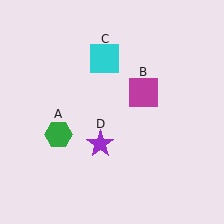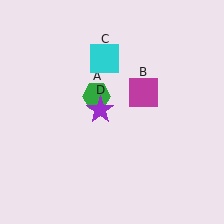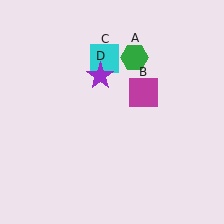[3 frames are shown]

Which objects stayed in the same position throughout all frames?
Magenta square (object B) and cyan square (object C) remained stationary.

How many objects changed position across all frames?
2 objects changed position: green hexagon (object A), purple star (object D).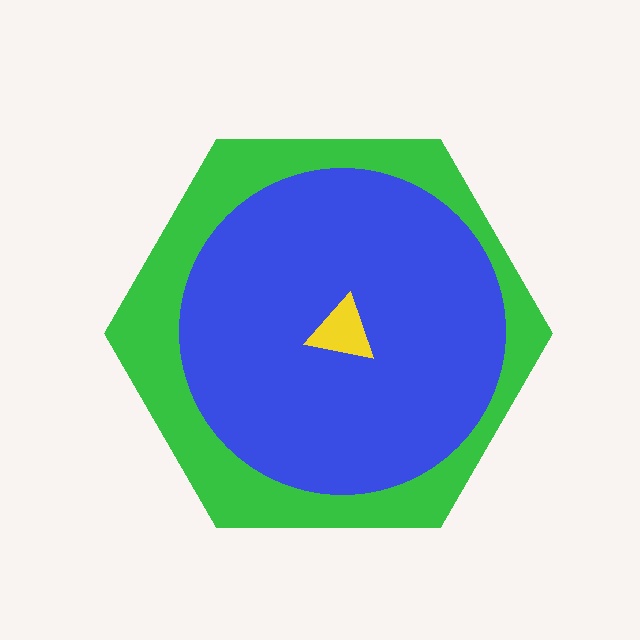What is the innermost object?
The yellow triangle.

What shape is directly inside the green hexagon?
The blue circle.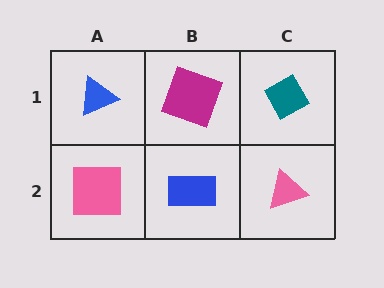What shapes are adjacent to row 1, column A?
A pink square (row 2, column A), a magenta square (row 1, column B).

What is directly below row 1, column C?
A pink triangle.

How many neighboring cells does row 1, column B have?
3.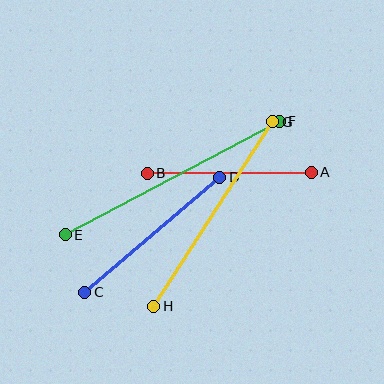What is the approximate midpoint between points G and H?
The midpoint is at approximately (213, 214) pixels.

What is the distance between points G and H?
The distance is approximately 219 pixels.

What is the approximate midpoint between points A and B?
The midpoint is at approximately (229, 173) pixels.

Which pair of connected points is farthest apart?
Points E and F are farthest apart.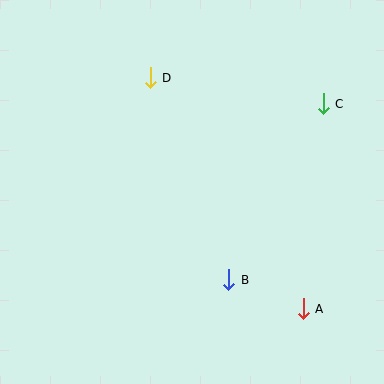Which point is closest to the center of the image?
Point B at (229, 280) is closest to the center.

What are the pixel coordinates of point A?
Point A is at (303, 309).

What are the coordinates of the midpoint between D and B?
The midpoint between D and B is at (190, 179).